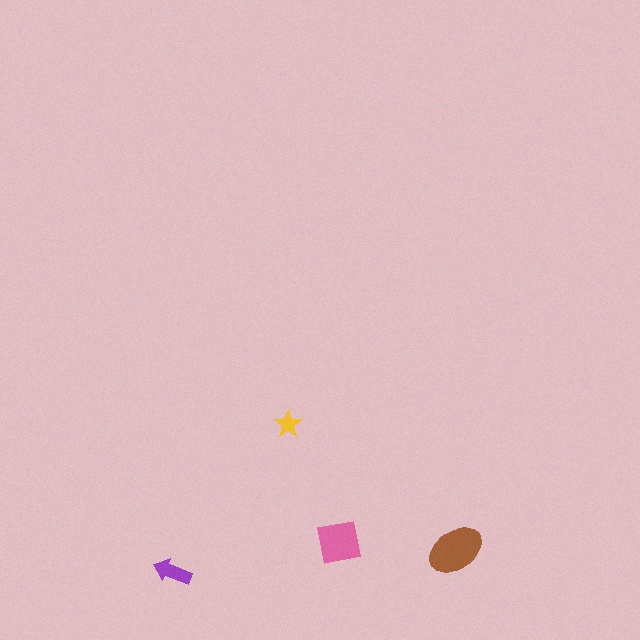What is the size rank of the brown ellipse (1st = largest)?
1st.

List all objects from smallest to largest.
The yellow star, the purple arrow, the pink square, the brown ellipse.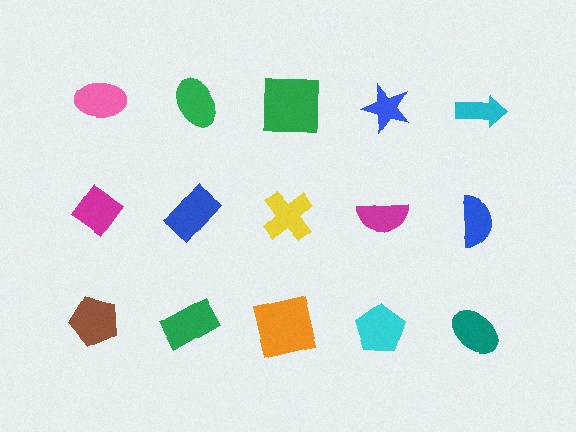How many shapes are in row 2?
5 shapes.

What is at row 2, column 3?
A yellow cross.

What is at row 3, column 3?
An orange square.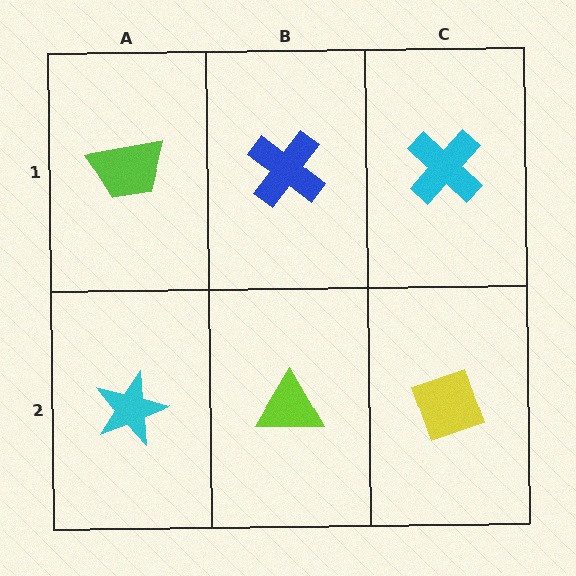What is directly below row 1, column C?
A yellow diamond.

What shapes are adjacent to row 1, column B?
A lime triangle (row 2, column B), a lime trapezoid (row 1, column A), a cyan cross (row 1, column C).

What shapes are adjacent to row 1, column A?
A cyan star (row 2, column A), a blue cross (row 1, column B).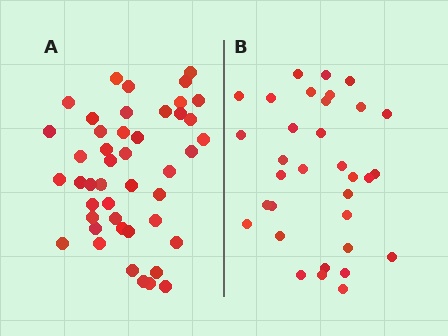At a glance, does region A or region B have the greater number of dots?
Region A (the left region) has more dots.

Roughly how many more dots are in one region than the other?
Region A has roughly 12 or so more dots than region B.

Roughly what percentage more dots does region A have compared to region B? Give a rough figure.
About 35% more.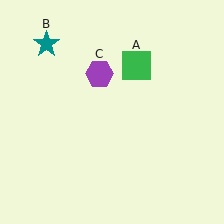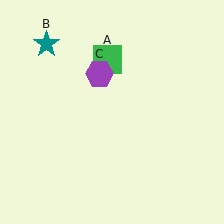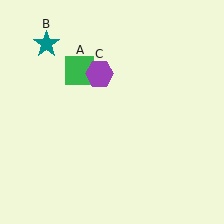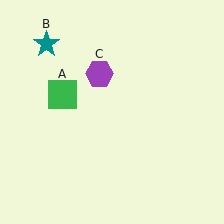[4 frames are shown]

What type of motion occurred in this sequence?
The green square (object A) rotated counterclockwise around the center of the scene.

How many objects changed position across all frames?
1 object changed position: green square (object A).